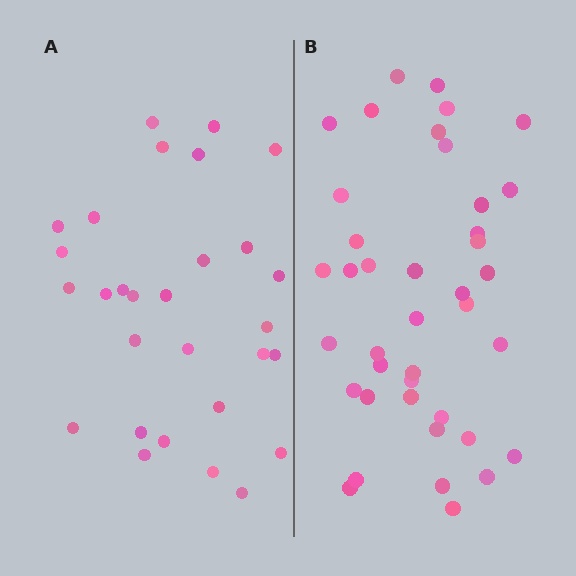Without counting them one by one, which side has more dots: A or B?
Region B (the right region) has more dots.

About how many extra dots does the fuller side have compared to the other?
Region B has roughly 12 or so more dots than region A.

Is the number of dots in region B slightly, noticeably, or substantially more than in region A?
Region B has noticeably more, but not dramatically so. The ratio is roughly 1.4 to 1.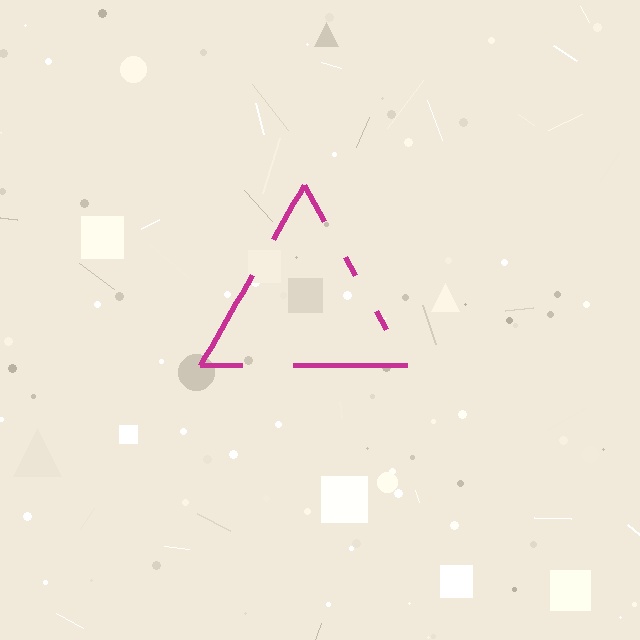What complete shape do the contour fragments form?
The contour fragments form a triangle.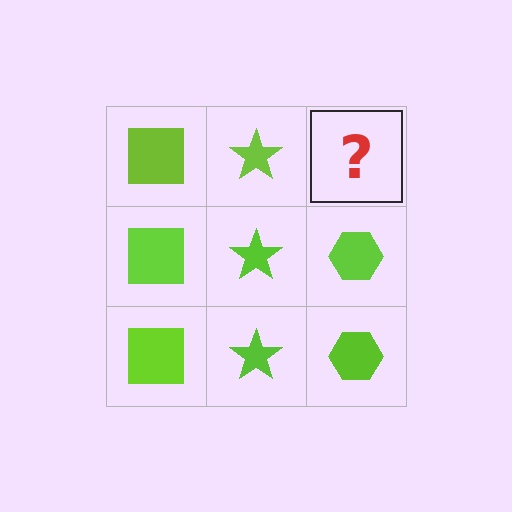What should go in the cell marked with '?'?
The missing cell should contain a lime hexagon.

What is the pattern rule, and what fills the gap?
The rule is that each column has a consistent shape. The gap should be filled with a lime hexagon.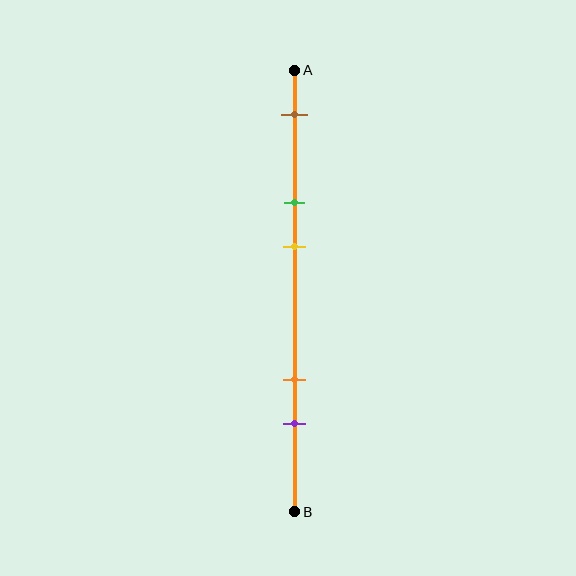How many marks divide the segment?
There are 5 marks dividing the segment.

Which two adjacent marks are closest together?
The green and yellow marks are the closest adjacent pair.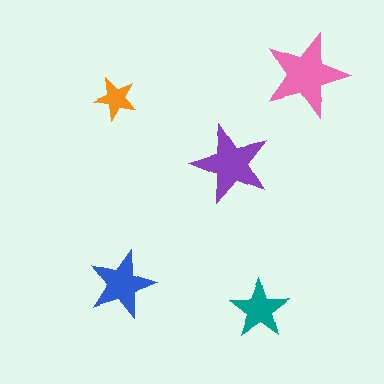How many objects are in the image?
There are 5 objects in the image.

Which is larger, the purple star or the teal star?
The purple one.